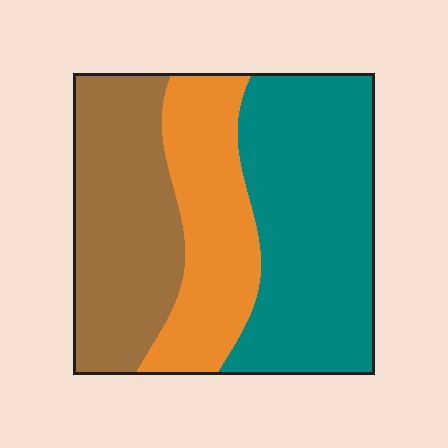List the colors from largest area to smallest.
From largest to smallest: teal, brown, orange.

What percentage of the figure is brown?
Brown takes up about one third (1/3) of the figure.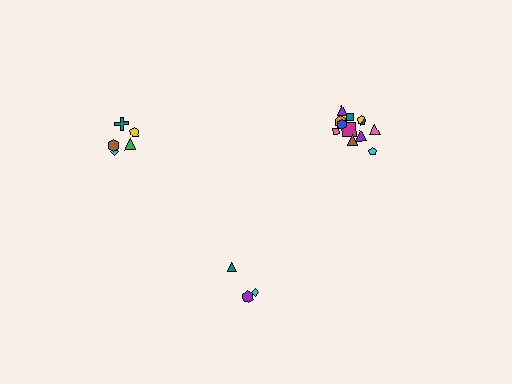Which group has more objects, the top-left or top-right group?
The top-right group.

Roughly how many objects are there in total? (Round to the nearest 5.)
Roughly 20 objects in total.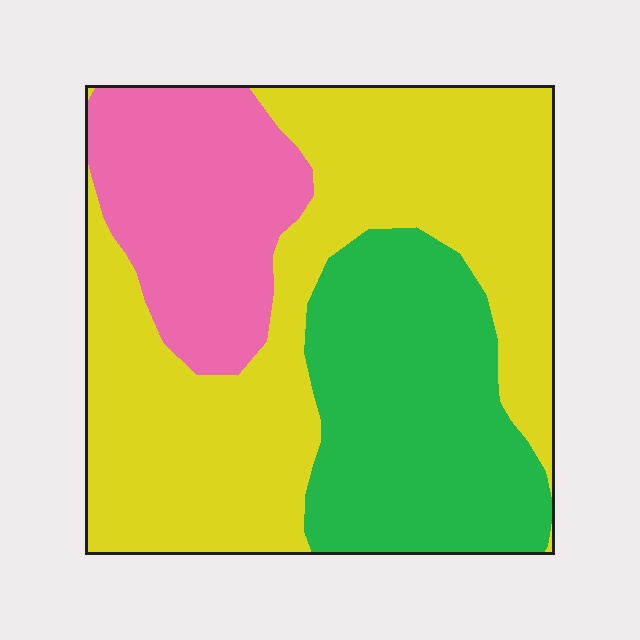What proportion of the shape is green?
Green covers roughly 30% of the shape.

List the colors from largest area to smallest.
From largest to smallest: yellow, green, pink.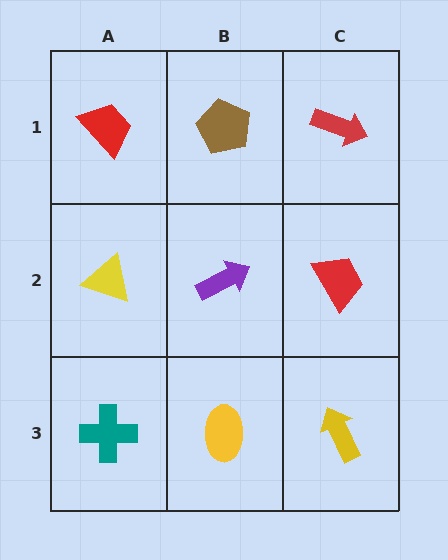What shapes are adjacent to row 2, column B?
A brown pentagon (row 1, column B), a yellow ellipse (row 3, column B), a yellow triangle (row 2, column A), a red trapezoid (row 2, column C).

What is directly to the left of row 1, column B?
A red trapezoid.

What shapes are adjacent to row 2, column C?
A red arrow (row 1, column C), a yellow arrow (row 3, column C), a purple arrow (row 2, column B).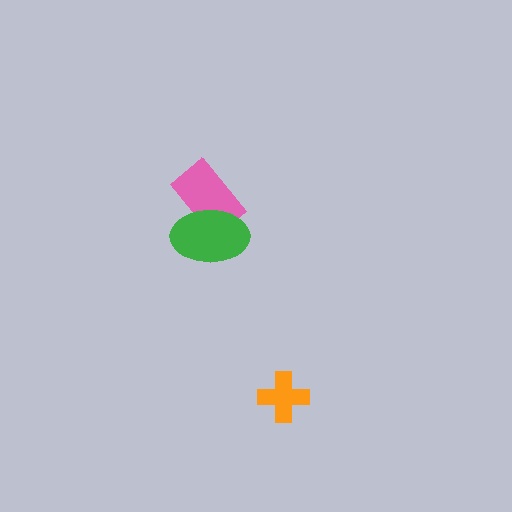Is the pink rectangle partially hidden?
Yes, it is partially covered by another shape.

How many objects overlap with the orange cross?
0 objects overlap with the orange cross.